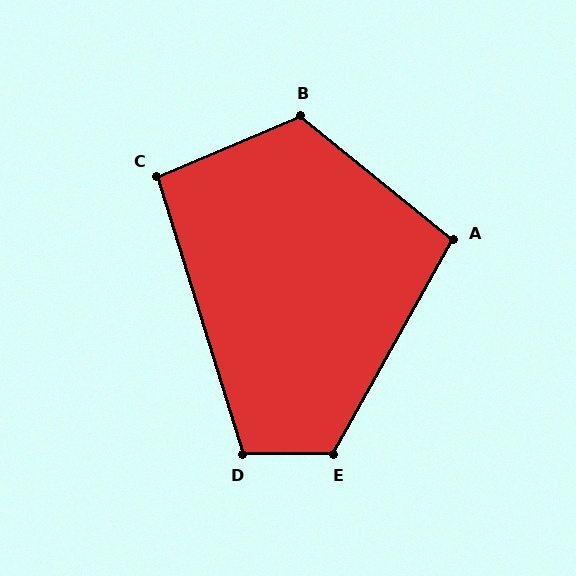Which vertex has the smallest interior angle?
C, at approximately 95 degrees.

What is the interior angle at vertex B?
Approximately 118 degrees (obtuse).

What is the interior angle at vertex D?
Approximately 107 degrees (obtuse).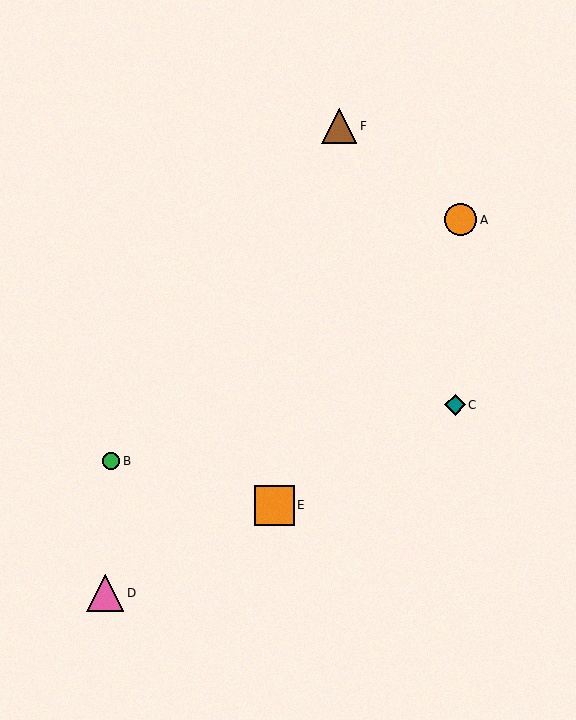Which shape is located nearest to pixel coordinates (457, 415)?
The teal diamond (labeled C) at (455, 405) is nearest to that location.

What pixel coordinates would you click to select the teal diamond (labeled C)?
Click at (455, 405) to select the teal diamond C.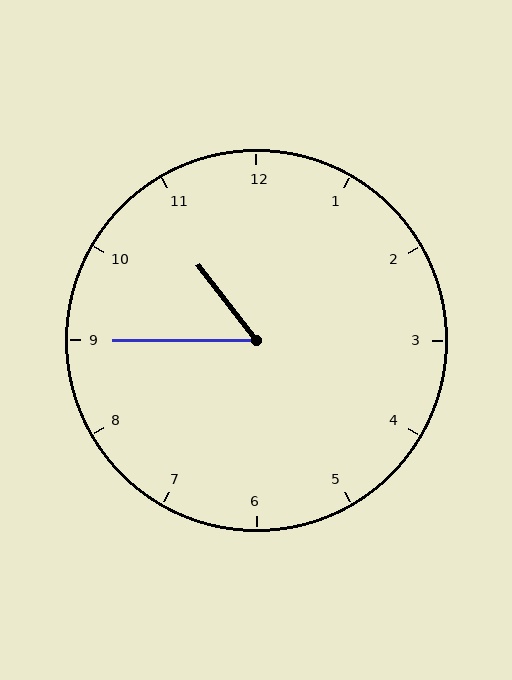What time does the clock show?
10:45.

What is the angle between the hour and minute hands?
Approximately 52 degrees.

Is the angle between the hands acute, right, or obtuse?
It is acute.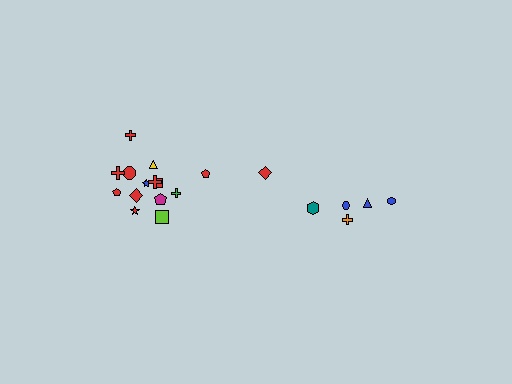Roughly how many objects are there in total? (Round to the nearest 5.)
Roughly 20 objects in total.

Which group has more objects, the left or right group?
The left group.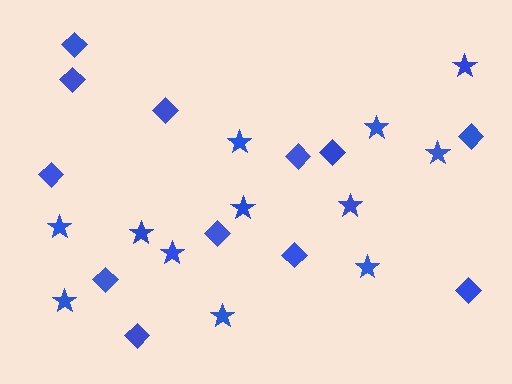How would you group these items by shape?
There are 2 groups: one group of stars (12) and one group of diamonds (12).